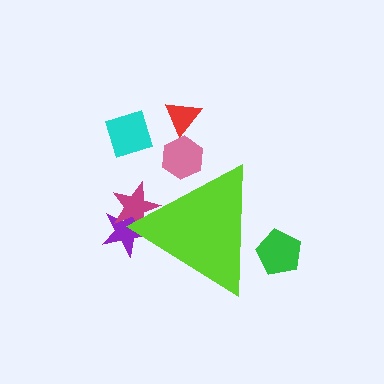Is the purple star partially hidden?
Yes, the purple star is partially hidden behind the lime triangle.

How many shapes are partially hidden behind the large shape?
4 shapes are partially hidden.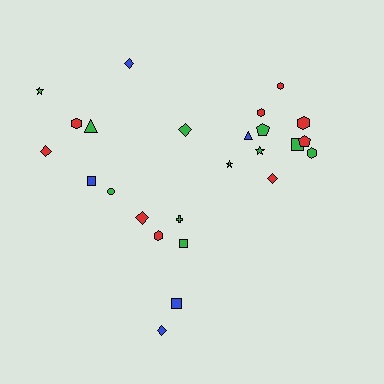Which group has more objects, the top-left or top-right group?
The top-right group.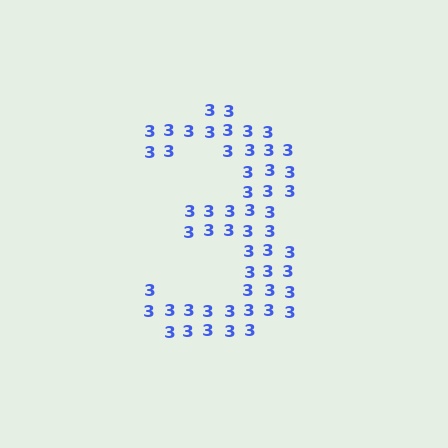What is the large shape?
The large shape is the digit 3.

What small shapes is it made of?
It is made of small digit 3's.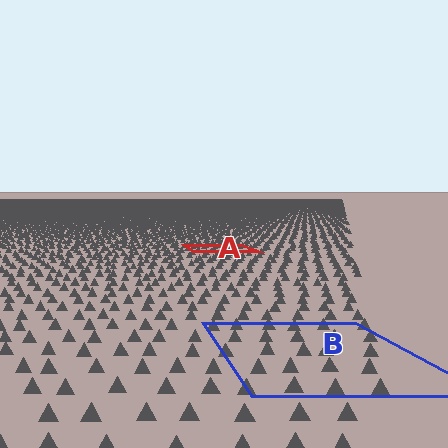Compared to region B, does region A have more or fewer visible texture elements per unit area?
Region A has more texture elements per unit area — they are packed more densely because it is farther away.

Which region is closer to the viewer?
Region B is closer. The texture elements there are larger and more spread out.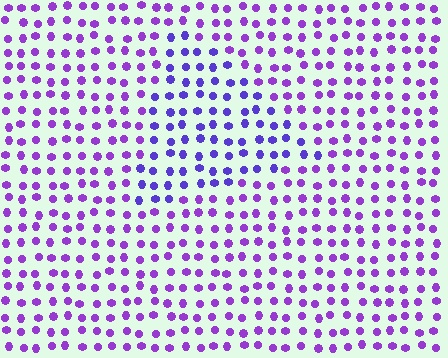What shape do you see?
I see a triangle.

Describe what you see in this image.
The image is filled with small purple elements in a uniform arrangement. A triangle-shaped region is visible where the elements are tinted to a slightly different hue, forming a subtle color boundary.